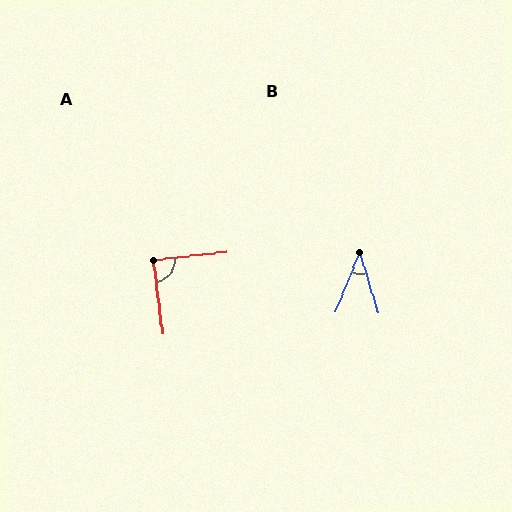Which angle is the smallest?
B, at approximately 40 degrees.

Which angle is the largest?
A, at approximately 89 degrees.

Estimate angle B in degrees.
Approximately 40 degrees.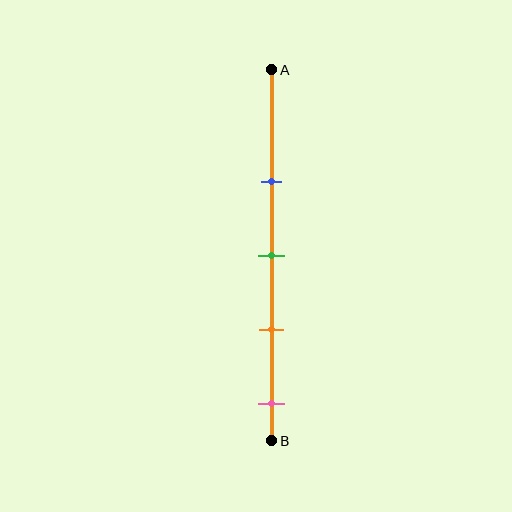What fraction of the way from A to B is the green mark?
The green mark is approximately 50% (0.5) of the way from A to B.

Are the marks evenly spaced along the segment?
Yes, the marks are approximately evenly spaced.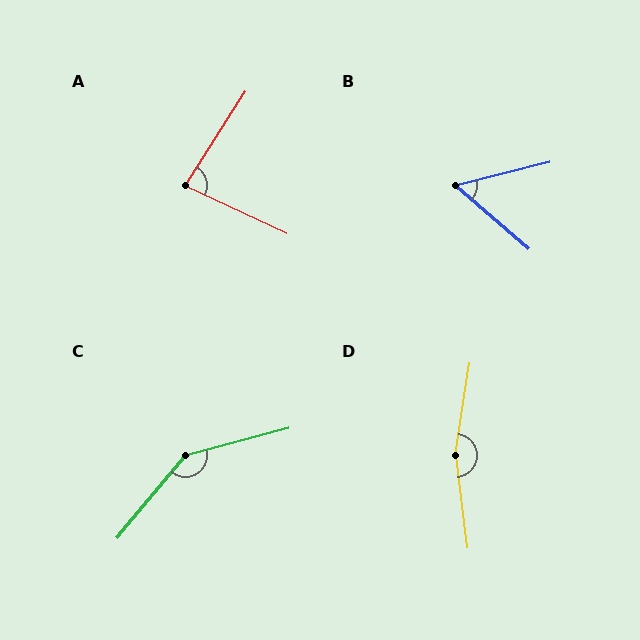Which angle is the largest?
D, at approximately 164 degrees.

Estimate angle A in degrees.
Approximately 83 degrees.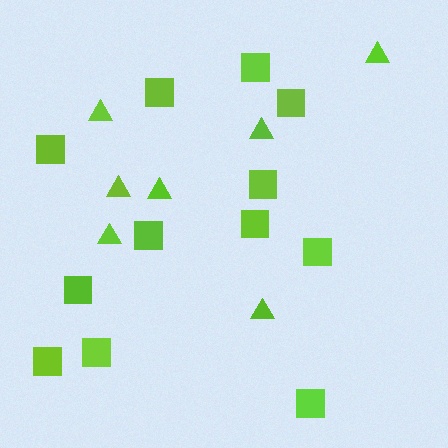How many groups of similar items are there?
There are 2 groups: one group of squares (12) and one group of triangles (7).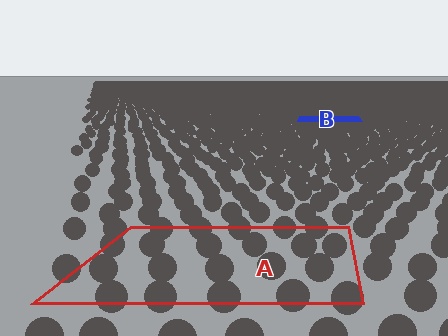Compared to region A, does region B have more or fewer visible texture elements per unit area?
Region B has more texture elements per unit area — they are packed more densely because it is farther away.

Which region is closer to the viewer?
Region A is closer. The texture elements there are larger and more spread out.